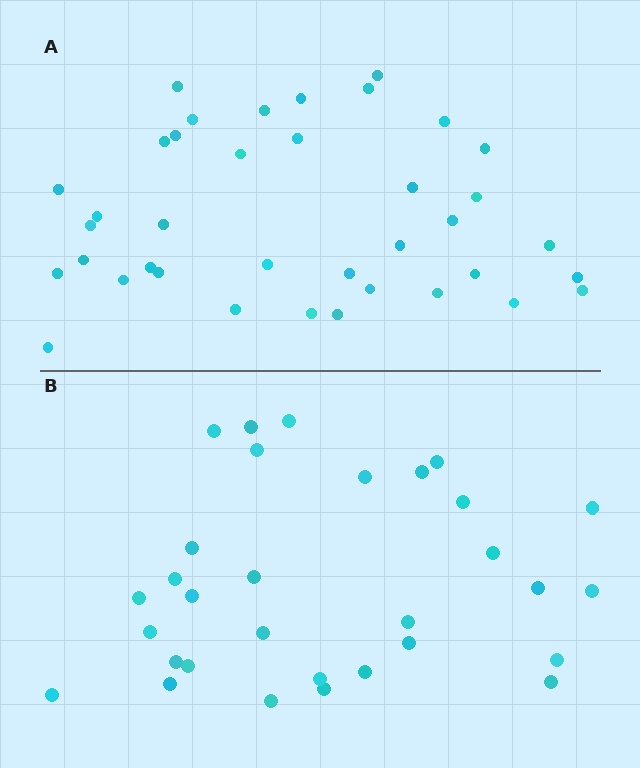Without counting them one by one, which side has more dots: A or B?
Region A (the top region) has more dots.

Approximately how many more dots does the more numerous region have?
Region A has roughly 8 or so more dots than region B.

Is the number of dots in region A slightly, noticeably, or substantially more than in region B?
Region A has only slightly more — the two regions are fairly close. The ratio is roughly 1.2 to 1.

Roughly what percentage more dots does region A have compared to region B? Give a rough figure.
About 25% more.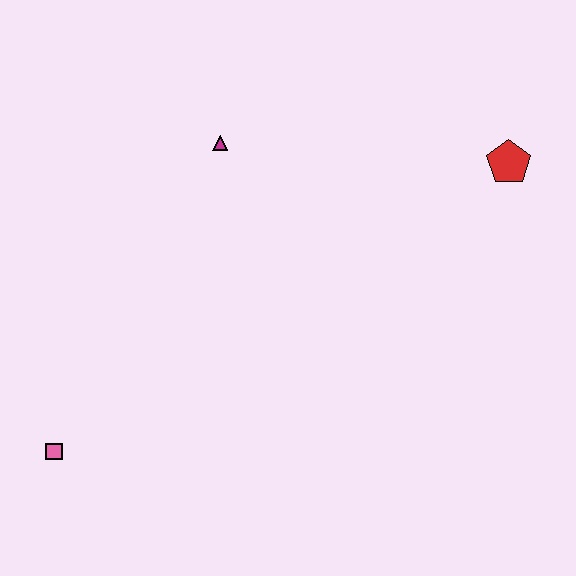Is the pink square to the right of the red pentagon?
No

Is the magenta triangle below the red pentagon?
No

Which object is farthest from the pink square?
The red pentagon is farthest from the pink square.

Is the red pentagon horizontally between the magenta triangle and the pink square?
No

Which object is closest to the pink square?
The magenta triangle is closest to the pink square.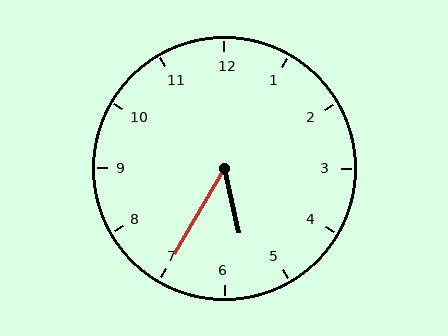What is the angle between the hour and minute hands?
Approximately 42 degrees.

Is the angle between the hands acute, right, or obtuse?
It is acute.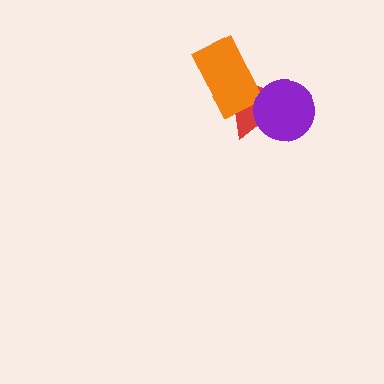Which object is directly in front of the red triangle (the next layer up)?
The orange rectangle is directly in front of the red triangle.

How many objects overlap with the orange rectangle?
1 object overlaps with the orange rectangle.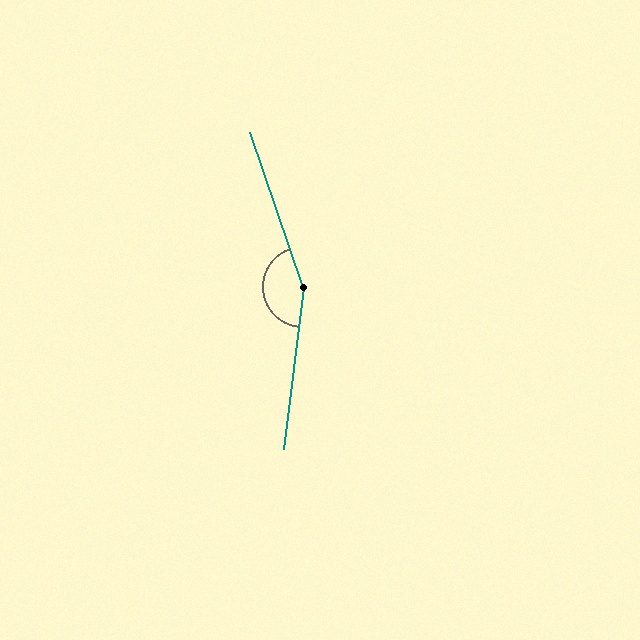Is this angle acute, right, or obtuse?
It is obtuse.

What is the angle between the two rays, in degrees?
Approximately 154 degrees.